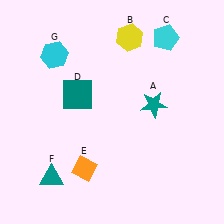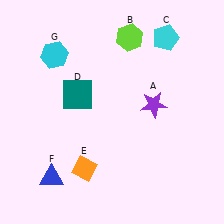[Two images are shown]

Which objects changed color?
A changed from teal to purple. B changed from yellow to lime. F changed from teal to blue.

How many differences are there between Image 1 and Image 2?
There are 3 differences between the two images.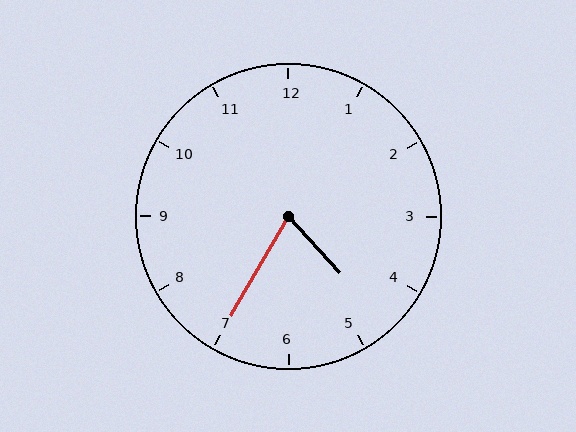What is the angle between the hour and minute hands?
Approximately 72 degrees.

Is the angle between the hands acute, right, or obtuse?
It is acute.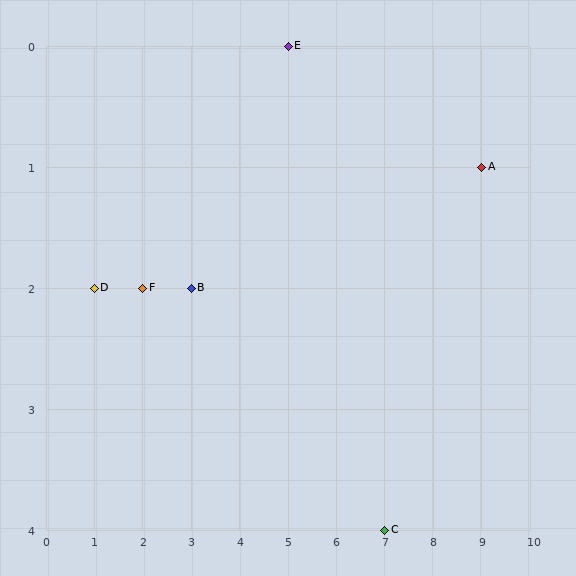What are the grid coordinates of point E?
Point E is at grid coordinates (5, 0).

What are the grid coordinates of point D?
Point D is at grid coordinates (1, 2).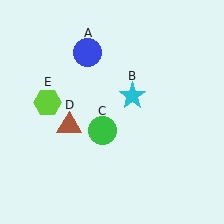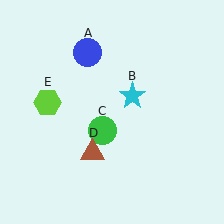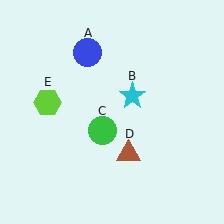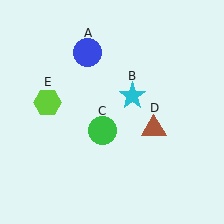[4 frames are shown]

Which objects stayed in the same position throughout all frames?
Blue circle (object A) and cyan star (object B) and green circle (object C) and lime hexagon (object E) remained stationary.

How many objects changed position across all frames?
1 object changed position: brown triangle (object D).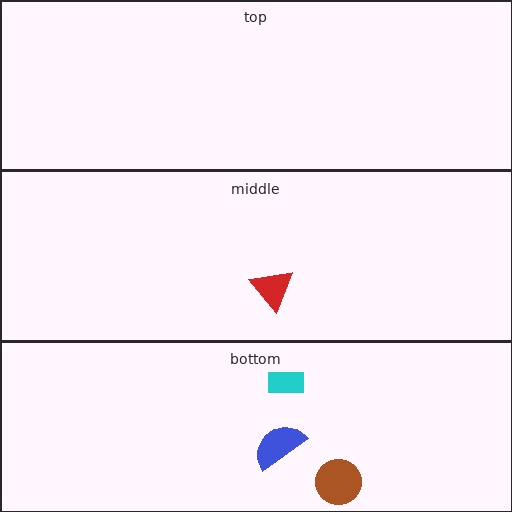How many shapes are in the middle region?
1.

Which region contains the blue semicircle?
The bottom region.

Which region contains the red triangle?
The middle region.